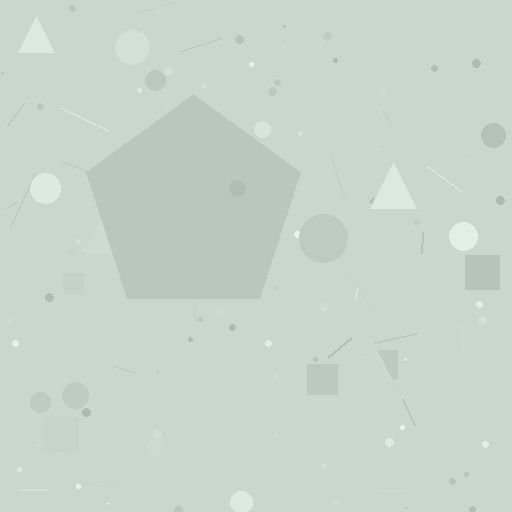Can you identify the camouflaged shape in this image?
The camouflaged shape is a pentagon.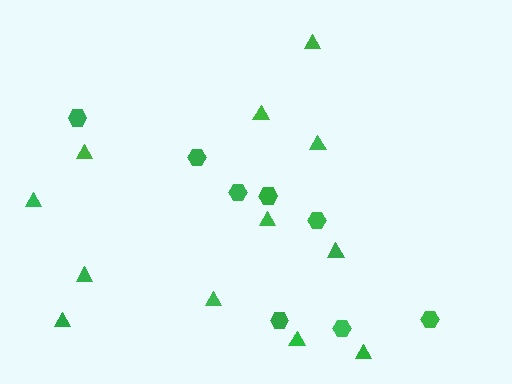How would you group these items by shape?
There are 2 groups: one group of hexagons (8) and one group of triangles (12).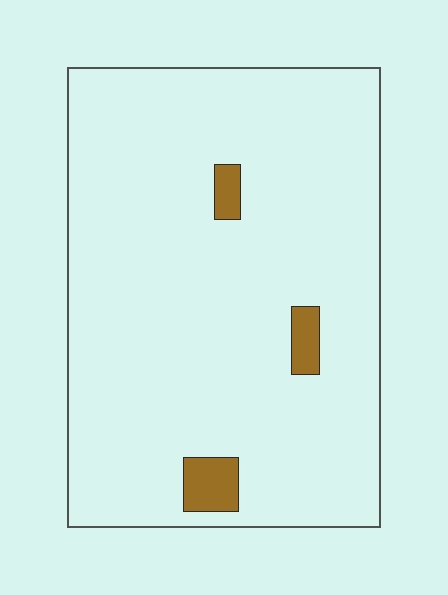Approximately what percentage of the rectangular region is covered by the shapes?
Approximately 5%.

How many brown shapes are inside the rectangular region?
3.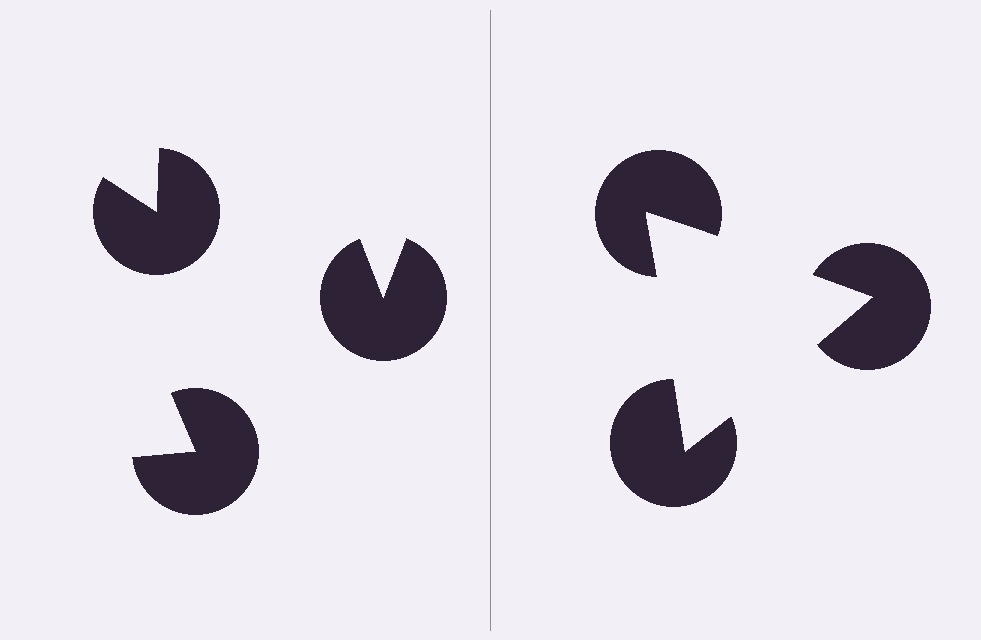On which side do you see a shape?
An illusory triangle appears on the right side. On the left side the wedge cuts are rotated, so no coherent shape forms.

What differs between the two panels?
The pac-man discs are positioned identically on both sides; only the wedge orientations differ. On the right they align to a triangle; on the left they are misaligned.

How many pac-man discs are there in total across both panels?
6 — 3 on each side.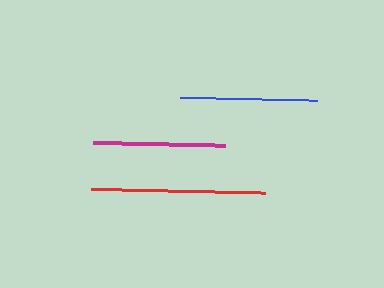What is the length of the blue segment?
The blue segment is approximately 137 pixels long.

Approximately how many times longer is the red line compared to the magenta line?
The red line is approximately 1.3 times the length of the magenta line.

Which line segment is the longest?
The red line is the longest at approximately 174 pixels.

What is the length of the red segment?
The red segment is approximately 174 pixels long.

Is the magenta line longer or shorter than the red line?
The red line is longer than the magenta line.